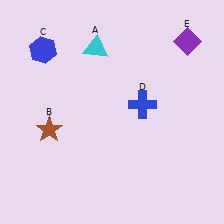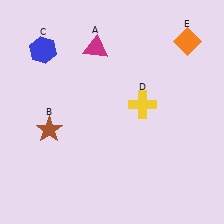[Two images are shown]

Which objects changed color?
A changed from cyan to magenta. D changed from blue to yellow. E changed from purple to orange.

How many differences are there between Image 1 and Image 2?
There are 3 differences between the two images.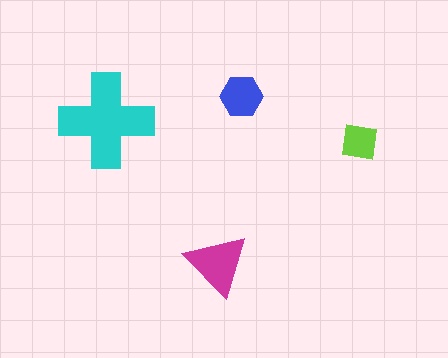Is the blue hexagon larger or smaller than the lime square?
Larger.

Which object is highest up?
The blue hexagon is topmost.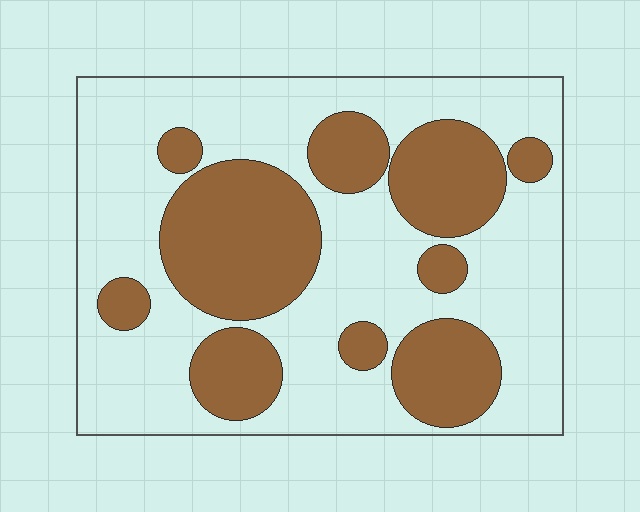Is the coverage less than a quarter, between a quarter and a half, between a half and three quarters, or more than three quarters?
Between a quarter and a half.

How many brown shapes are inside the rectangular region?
10.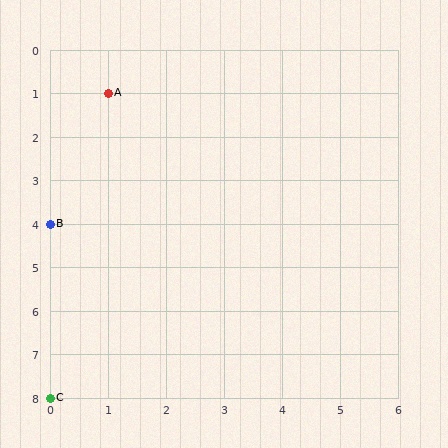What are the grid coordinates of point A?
Point A is at grid coordinates (1, 1).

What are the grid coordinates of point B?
Point B is at grid coordinates (0, 4).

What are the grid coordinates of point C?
Point C is at grid coordinates (0, 8).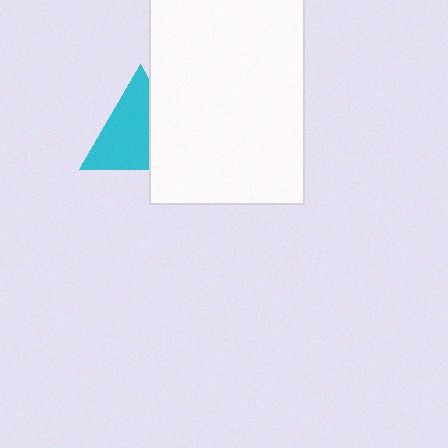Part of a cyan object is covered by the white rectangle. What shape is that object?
It is a triangle.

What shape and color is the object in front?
The object in front is a white rectangle.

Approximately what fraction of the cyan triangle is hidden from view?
Roughly 36% of the cyan triangle is hidden behind the white rectangle.